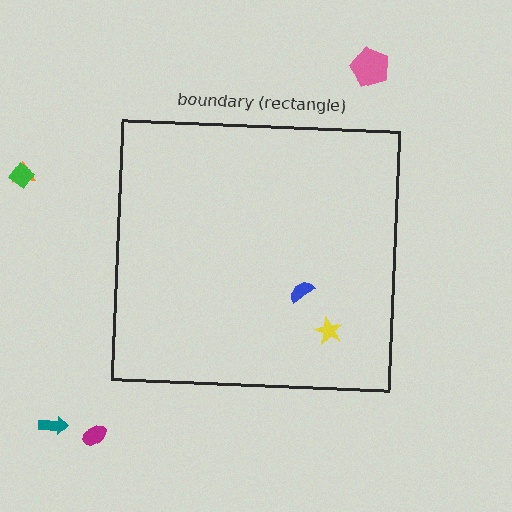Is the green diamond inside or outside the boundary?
Outside.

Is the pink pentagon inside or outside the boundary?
Outside.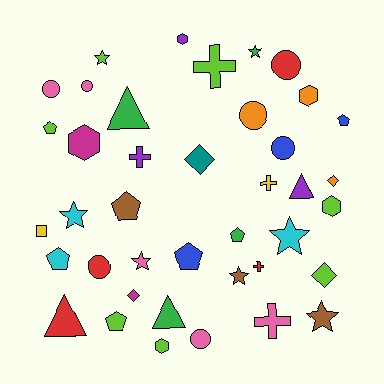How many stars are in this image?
There are 7 stars.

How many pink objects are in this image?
There are 5 pink objects.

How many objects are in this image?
There are 40 objects.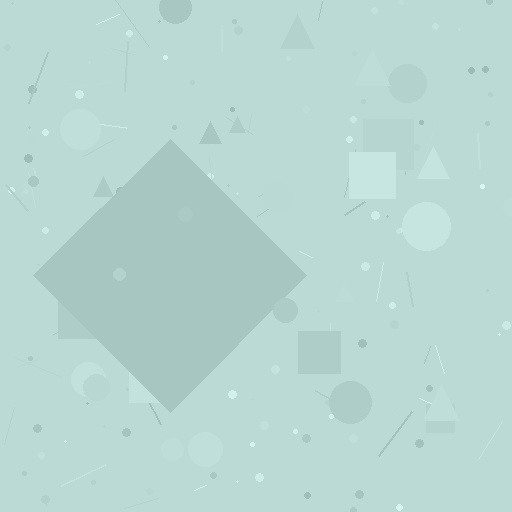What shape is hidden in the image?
A diamond is hidden in the image.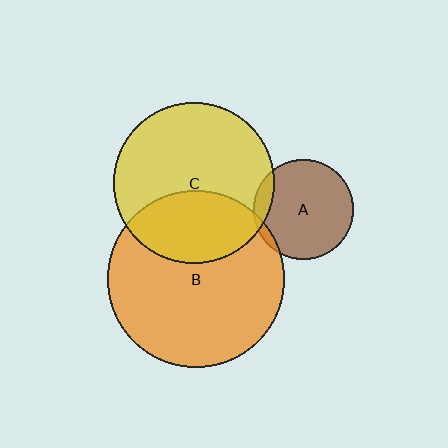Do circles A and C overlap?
Yes.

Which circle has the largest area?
Circle B (orange).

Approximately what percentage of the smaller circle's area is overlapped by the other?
Approximately 10%.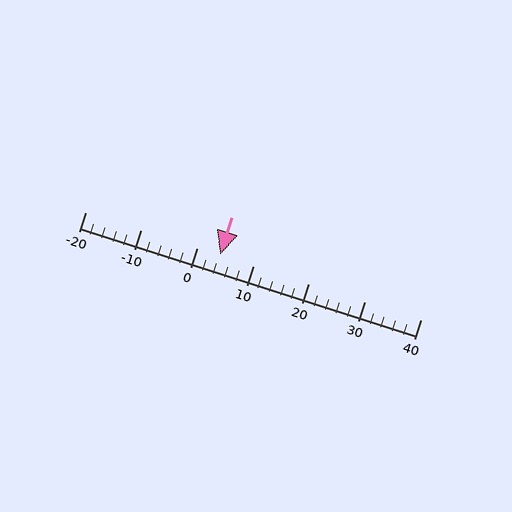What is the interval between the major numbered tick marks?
The major tick marks are spaced 10 units apart.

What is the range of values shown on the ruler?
The ruler shows values from -20 to 40.